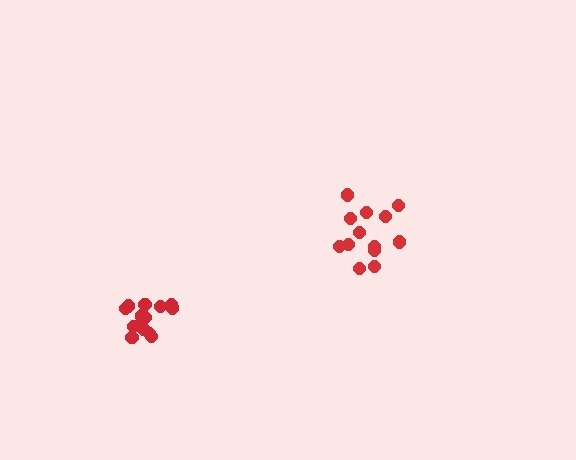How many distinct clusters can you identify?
There are 2 distinct clusters.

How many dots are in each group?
Group 1: 14 dots, Group 2: 13 dots (27 total).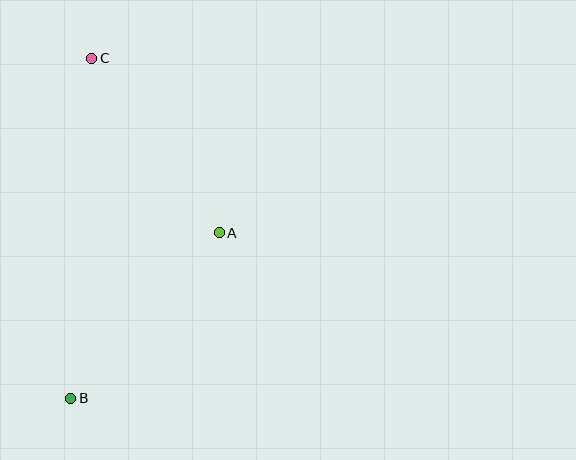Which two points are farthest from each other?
Points B and C are farthest from each other.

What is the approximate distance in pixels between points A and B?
The distance between A and B is approximately 222 pixels.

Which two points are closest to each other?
Points A and C are closest to each other.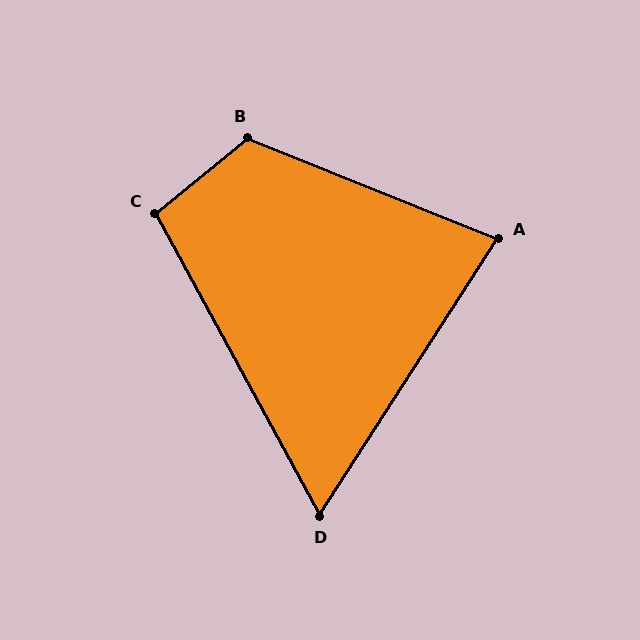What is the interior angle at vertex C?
Approximately 101 degrees (obtuse).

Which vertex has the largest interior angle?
B, at approximately 119 degrees.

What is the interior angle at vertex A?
Approximately 79 degrees (acute).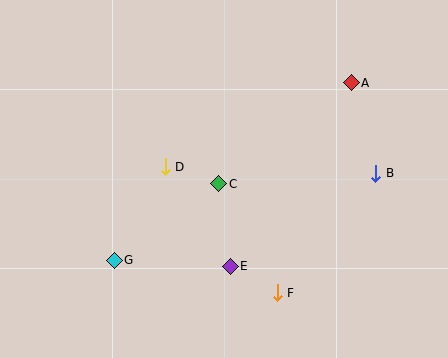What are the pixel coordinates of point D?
Point D is at (165, 167).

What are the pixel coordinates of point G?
Point G is at (114, 260).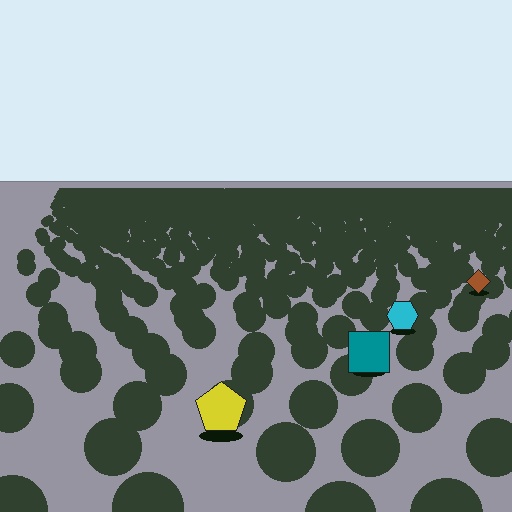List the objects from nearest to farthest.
From nearest to farthest: the yellow pentagon, the teal square, the cyan hexagon, the brown diamond.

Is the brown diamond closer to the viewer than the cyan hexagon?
No. The cyan hexagon is closer — you can tell from the texture gradient: the ground texture is coarser near it.